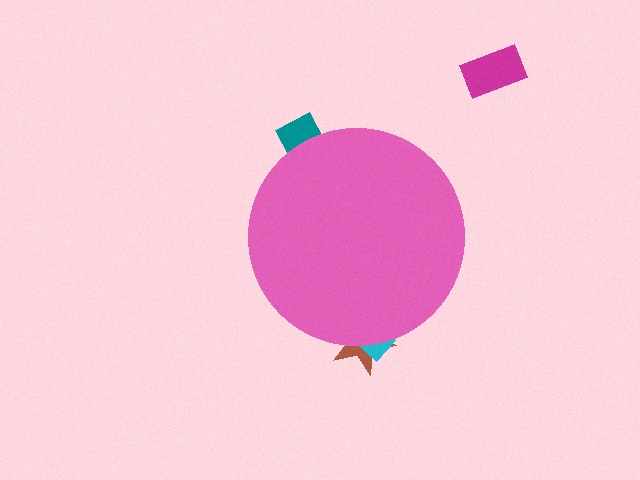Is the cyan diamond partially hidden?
Yes, the cyan diamond is partially hidden behind the pink circle.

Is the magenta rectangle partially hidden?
No, the magenta rectangle is fully visible.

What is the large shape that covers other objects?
A pink circle.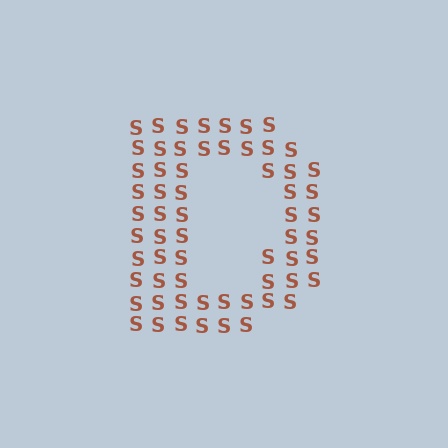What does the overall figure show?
The overall figure shows the letter D.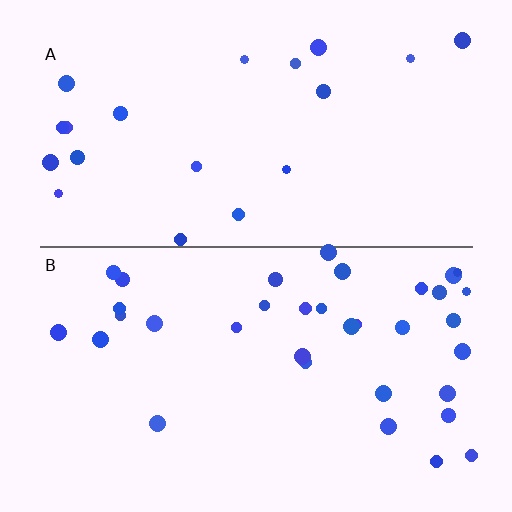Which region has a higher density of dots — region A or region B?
B (the bottom).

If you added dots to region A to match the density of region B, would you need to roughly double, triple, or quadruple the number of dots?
Approximately double.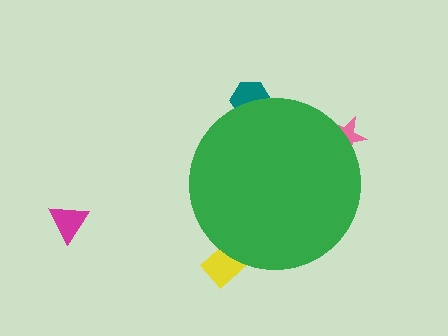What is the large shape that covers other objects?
A green circle.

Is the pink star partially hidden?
Yes, the pink star is partially hidden behind the green circle.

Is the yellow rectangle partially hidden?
Yes, the yellow rectangle is partially hidden behind the green circle.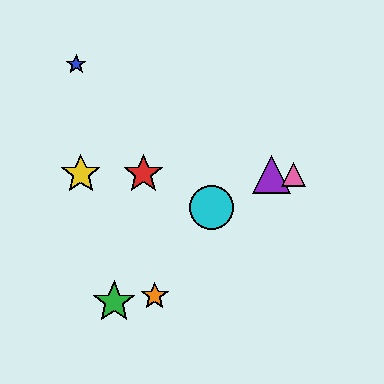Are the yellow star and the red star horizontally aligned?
Yes, both are at y≈174.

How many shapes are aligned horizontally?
4 shapes (the red star, the yellow star, the purple triangle, the pink triangle) are aligned horizontally.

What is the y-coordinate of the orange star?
The orange star is at y≈296.